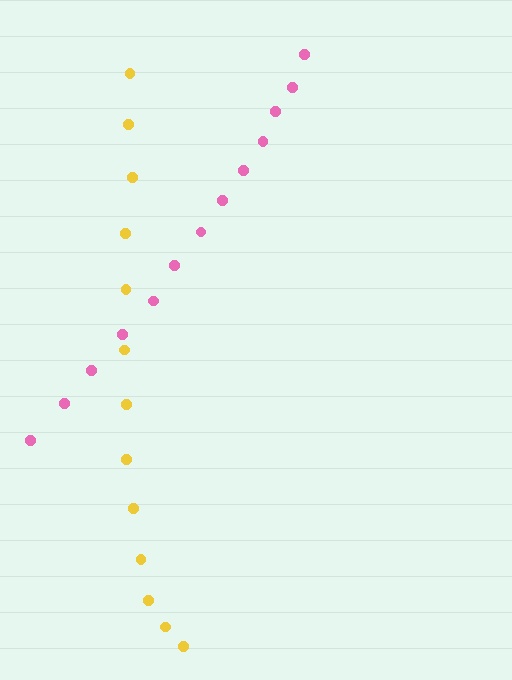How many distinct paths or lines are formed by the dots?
There are 2 distinct paths.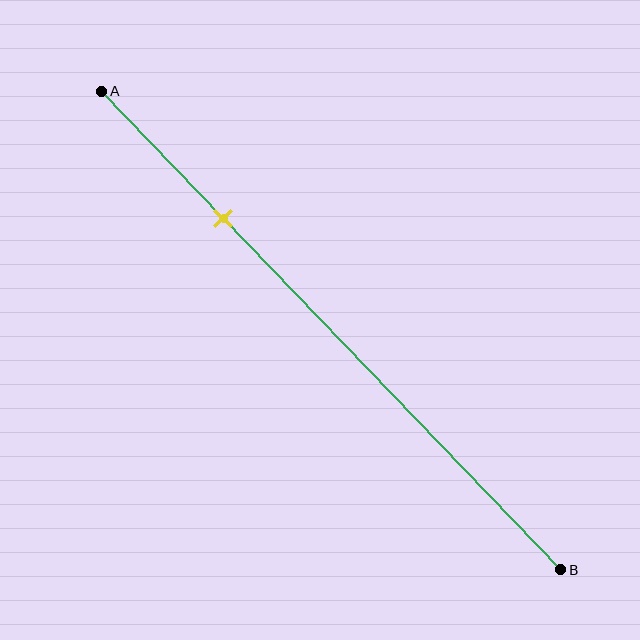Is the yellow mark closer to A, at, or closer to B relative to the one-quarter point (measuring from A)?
The yellow mark is approximately at the one-quarter point of segment AB.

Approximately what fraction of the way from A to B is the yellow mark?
The yellow mark is approximately 25% of the way from A to B.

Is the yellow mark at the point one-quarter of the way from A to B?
Yes, the mark is approximately at the one-quarter point.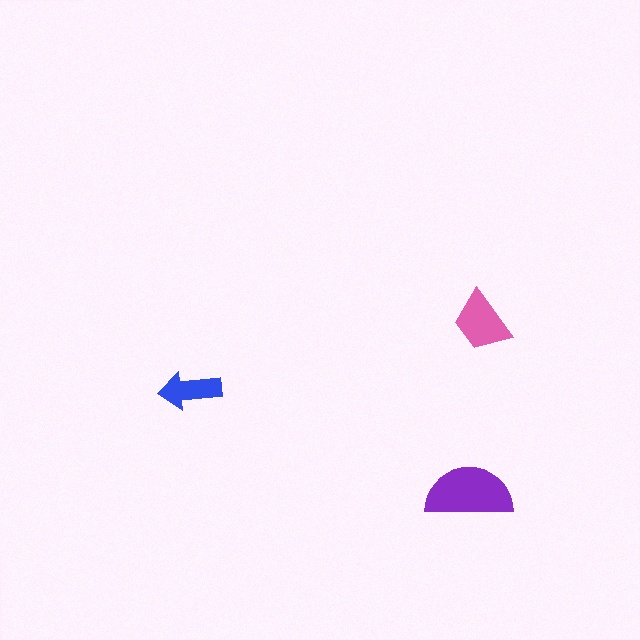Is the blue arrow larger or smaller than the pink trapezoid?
Smaller.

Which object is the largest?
The purple semicircle.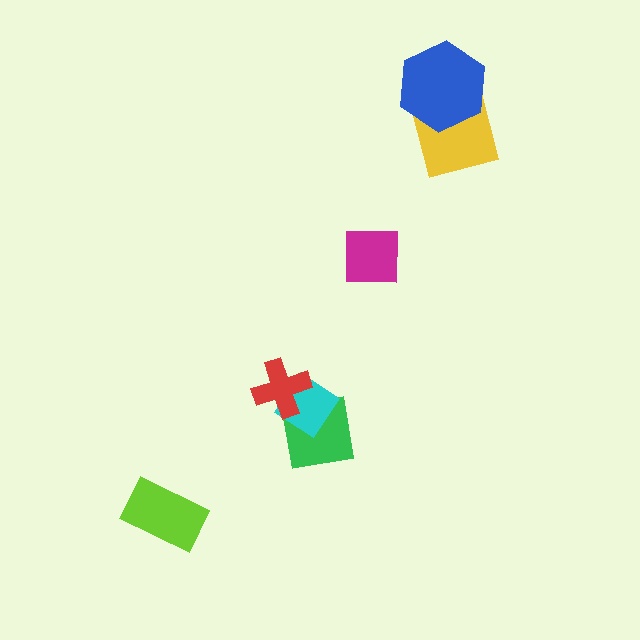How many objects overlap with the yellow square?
1 object overlaps with the yellow square.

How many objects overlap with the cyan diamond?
2 objects overlap with the cyan diamond.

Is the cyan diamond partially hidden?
Yes, it is partially covered by another shape.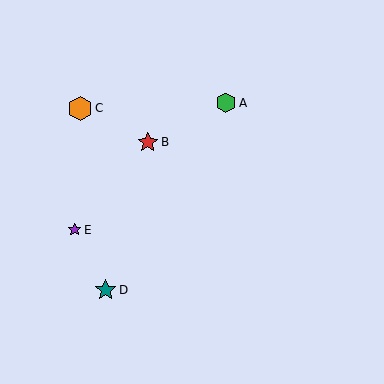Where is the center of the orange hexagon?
The center of the orange hexagon is at (80, 108).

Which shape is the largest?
The orange hexagon (labeled C) is the largest.